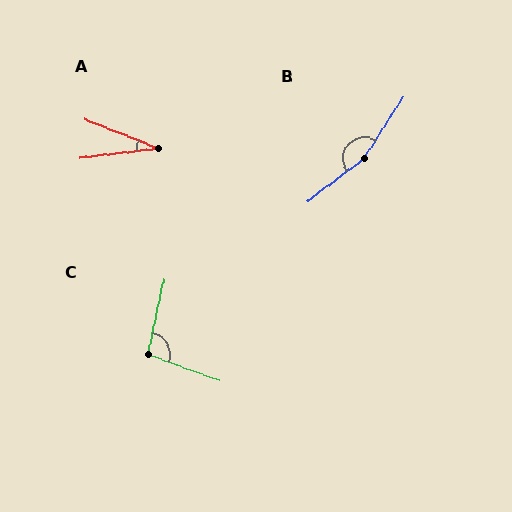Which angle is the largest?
B, at approximately 160 degrees.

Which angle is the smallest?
A, at approximately 29 degrees.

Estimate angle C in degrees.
Approximately 98 degrees.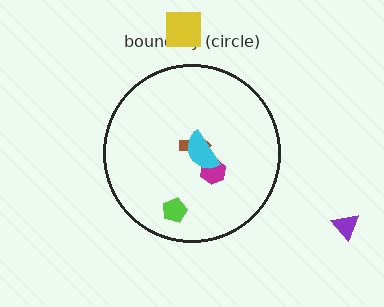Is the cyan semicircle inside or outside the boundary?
Inside.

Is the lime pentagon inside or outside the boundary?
Inside.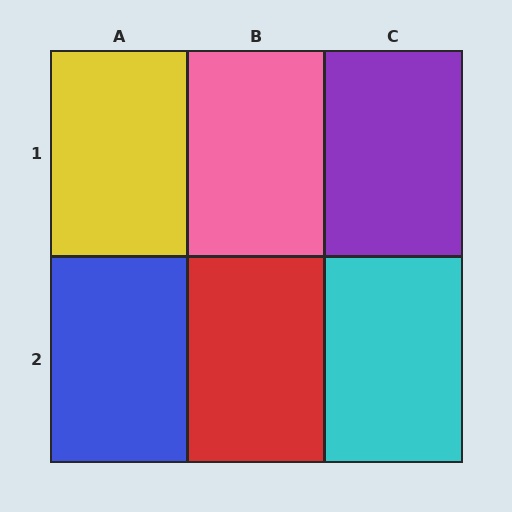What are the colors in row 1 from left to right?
Yellow, pink, purple.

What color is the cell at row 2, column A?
Blue.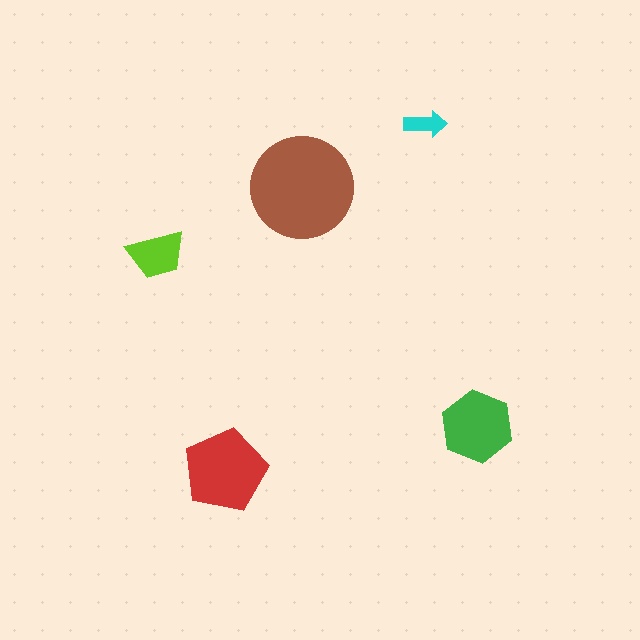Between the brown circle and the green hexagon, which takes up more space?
The brown circle.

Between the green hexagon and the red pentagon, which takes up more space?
The red pentagon.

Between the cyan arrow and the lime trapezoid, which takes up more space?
The lime trapezoid.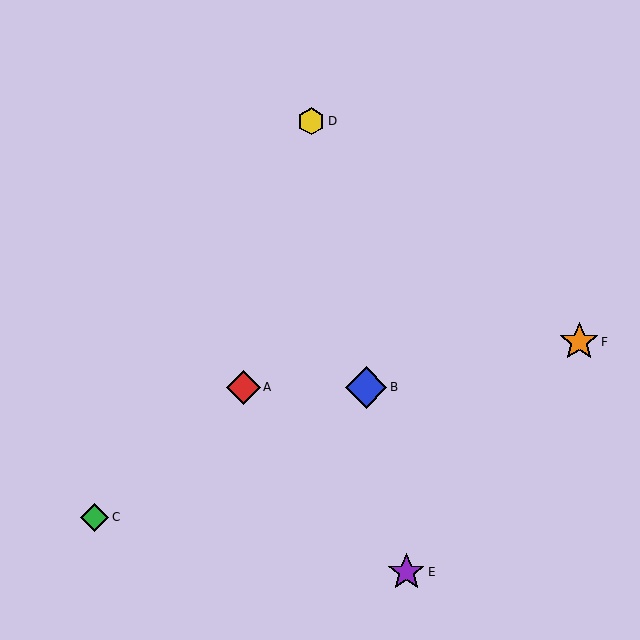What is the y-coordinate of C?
Object C is at y≈517.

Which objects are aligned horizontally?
Objects A, B are aligned horizontally.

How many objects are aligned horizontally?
2 objects (A, B) are aligned horizontally.